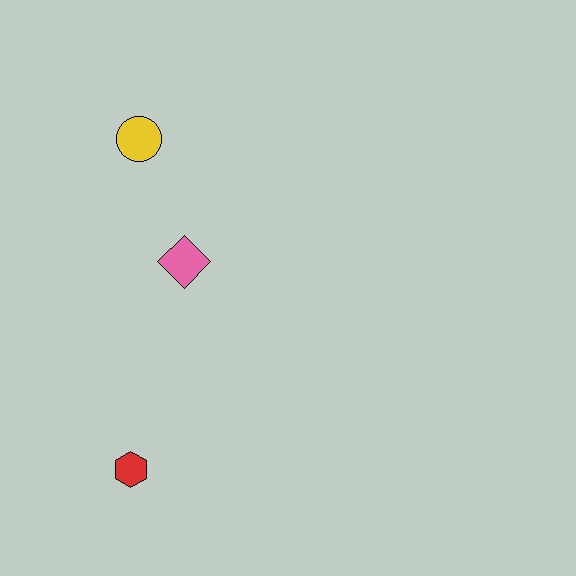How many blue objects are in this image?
There are no blue objects.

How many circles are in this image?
There is 1 circle.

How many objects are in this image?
There are 3 objects.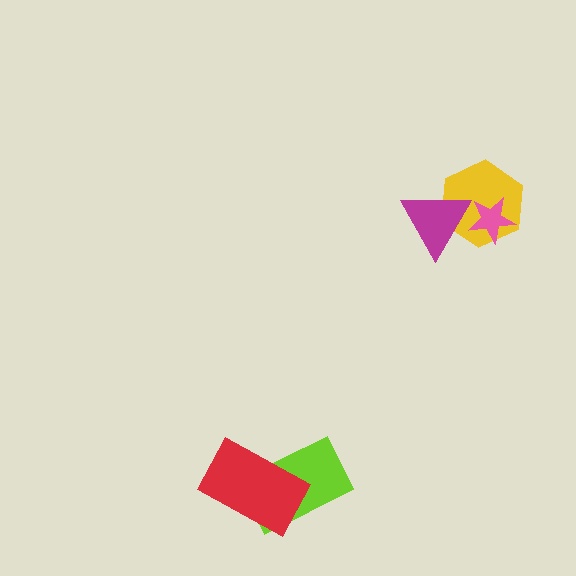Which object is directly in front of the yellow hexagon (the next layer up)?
The pink star is directly in front of the yellow hexagon.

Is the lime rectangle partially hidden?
Yes, it is partially covered by another shape.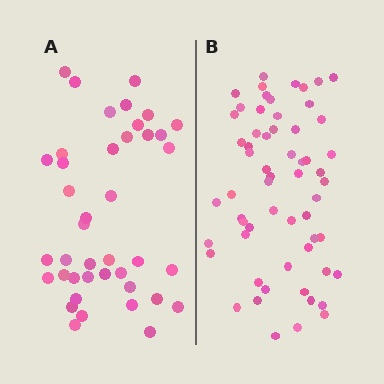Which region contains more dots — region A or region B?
Region B (the right region) has more dots.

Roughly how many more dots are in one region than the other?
Region B has approximately 20 more dots than region A.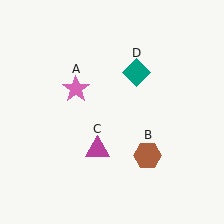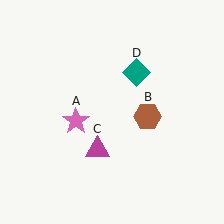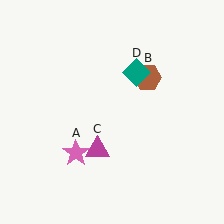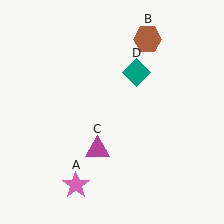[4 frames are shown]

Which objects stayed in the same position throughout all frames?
Magenta triangle (object C) and teal diamond (object D) remained stationary.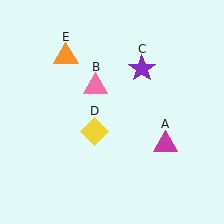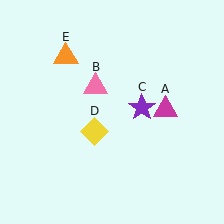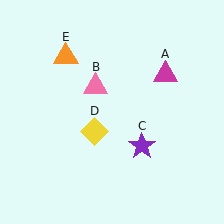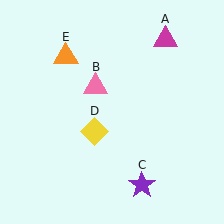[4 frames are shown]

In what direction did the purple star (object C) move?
The purple star (object C) moved down.